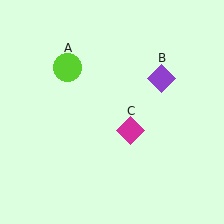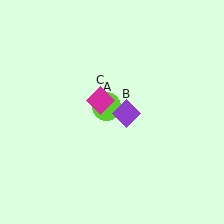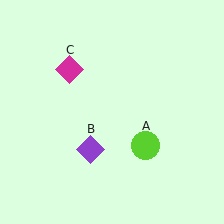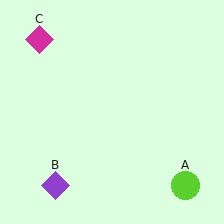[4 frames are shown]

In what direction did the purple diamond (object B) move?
The purple diamond (object B) moved down and to the left.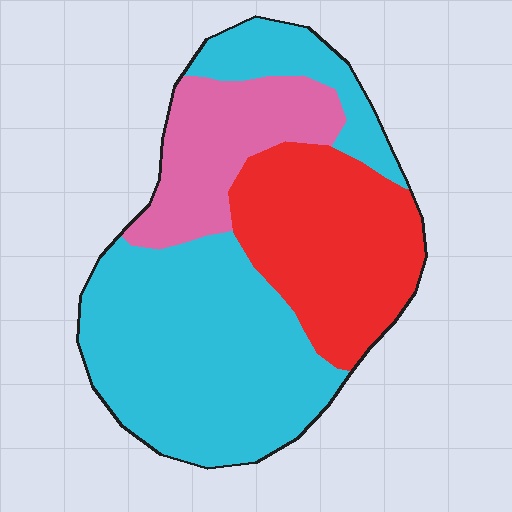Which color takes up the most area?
Cyan, at roughly 50%.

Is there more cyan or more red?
Cyan.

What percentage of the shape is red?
Red covers 29% of the shape.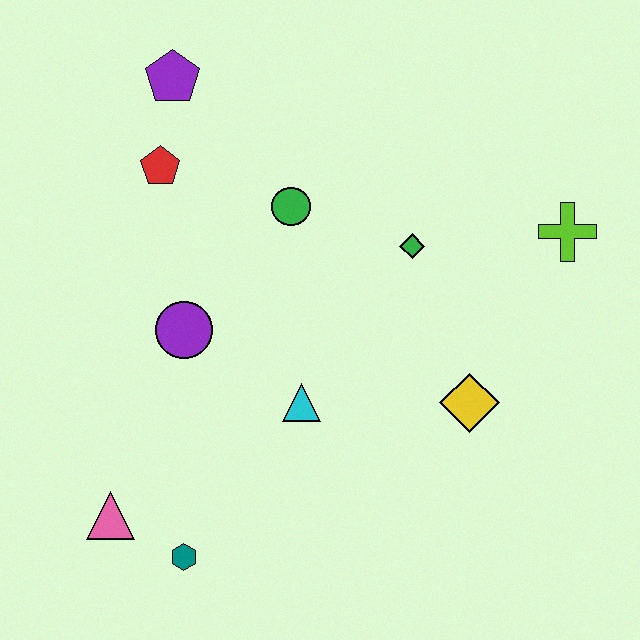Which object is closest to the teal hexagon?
The pink triangle is closest to the teal hexagon.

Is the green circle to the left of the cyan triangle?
Yes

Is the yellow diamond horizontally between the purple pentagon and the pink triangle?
No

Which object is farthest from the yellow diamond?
The purple pentagon is farthest from the yellow diamond.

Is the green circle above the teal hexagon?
Yes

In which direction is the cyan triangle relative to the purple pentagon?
The cyan triangle is below the purple pentagon.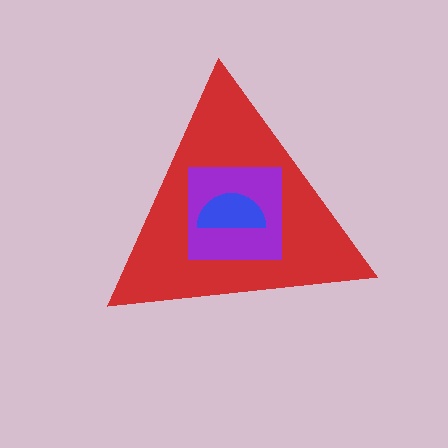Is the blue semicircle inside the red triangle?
Yes.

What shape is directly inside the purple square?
The blue semicircle.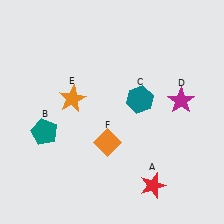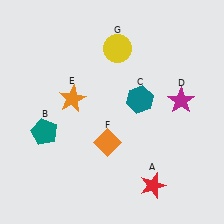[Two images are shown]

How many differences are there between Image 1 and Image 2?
There is 1 difference between the two images.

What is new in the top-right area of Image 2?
A yellow circle (G) was added in the top-right area of Image 2.